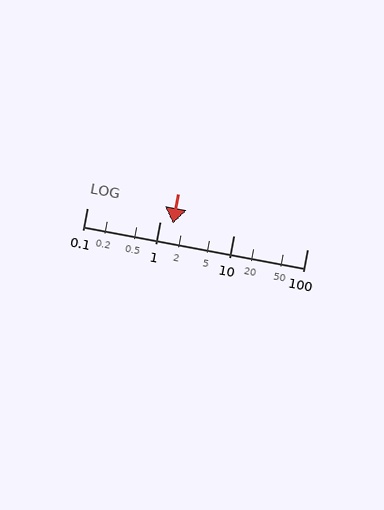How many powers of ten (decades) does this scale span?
The scale spans 3 decades, from 0.1 to 100.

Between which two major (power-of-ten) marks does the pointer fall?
The pointer is between 1 and 10.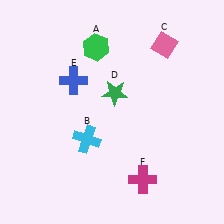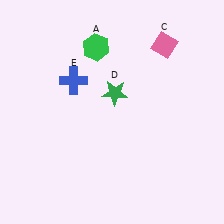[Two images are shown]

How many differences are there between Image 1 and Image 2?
There are 2 differences between the two images.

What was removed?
The cyan cross (B), the magenta cross (F) were removed in Image 2.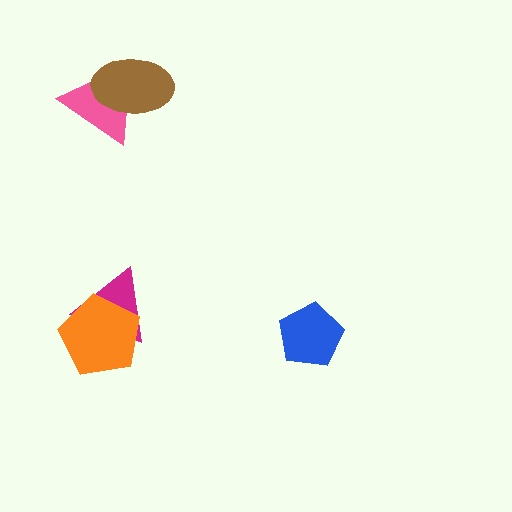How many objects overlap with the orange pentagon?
1 object overlaps with the orange pentagon.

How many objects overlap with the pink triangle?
1 object overlaps with the pink triangle.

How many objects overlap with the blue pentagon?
0 objects overlap with the blue pentagon.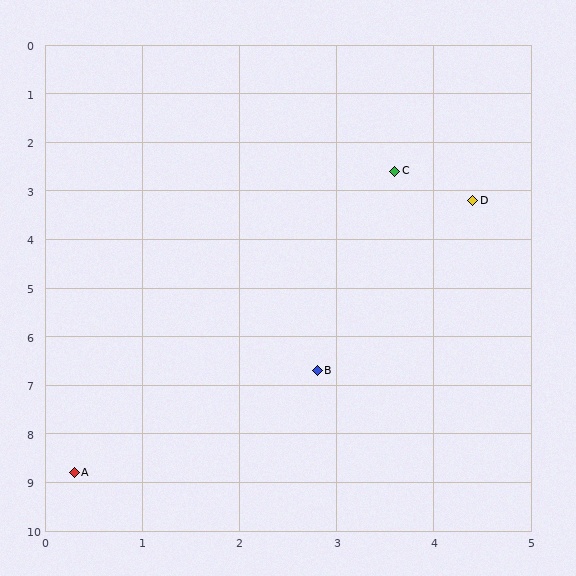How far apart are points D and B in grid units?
Points D and B are about 3.8 grid units apart.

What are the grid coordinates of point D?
Point D is at approximately (4.4, 3.2).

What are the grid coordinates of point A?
Point A is at approximately (0.3, 8.8).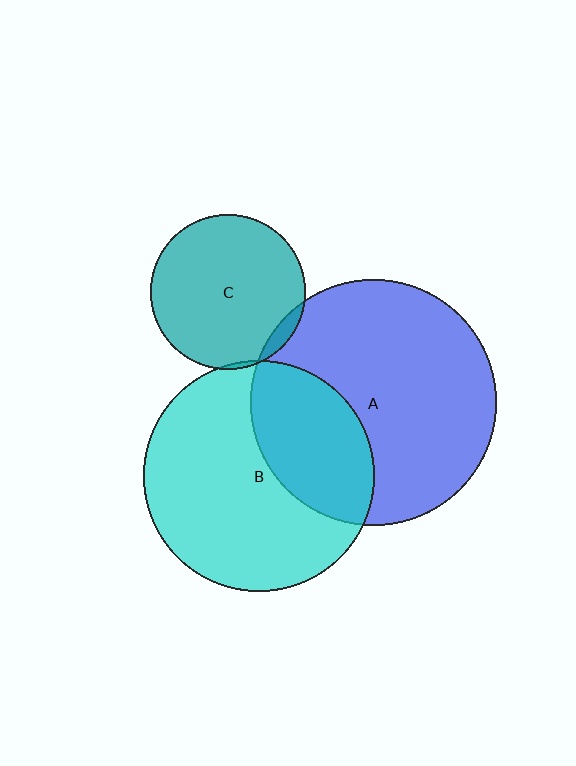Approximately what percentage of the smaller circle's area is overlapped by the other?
Approximately 5%.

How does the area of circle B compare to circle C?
Approximately 2.2 times.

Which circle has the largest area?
Circle A (blue).